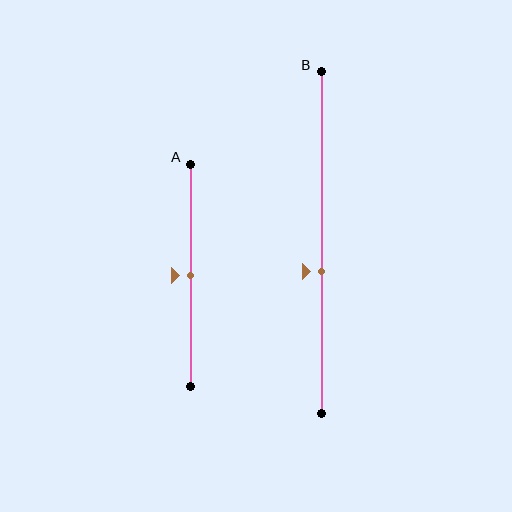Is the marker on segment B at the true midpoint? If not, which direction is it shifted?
No, the marker on segment B is shifted downward by about 8% of the segment length.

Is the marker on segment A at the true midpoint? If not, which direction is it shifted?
Yes, the marker on segment A is at the true midpoint.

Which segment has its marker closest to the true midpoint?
Segment A has its marker closest to the true midpoint.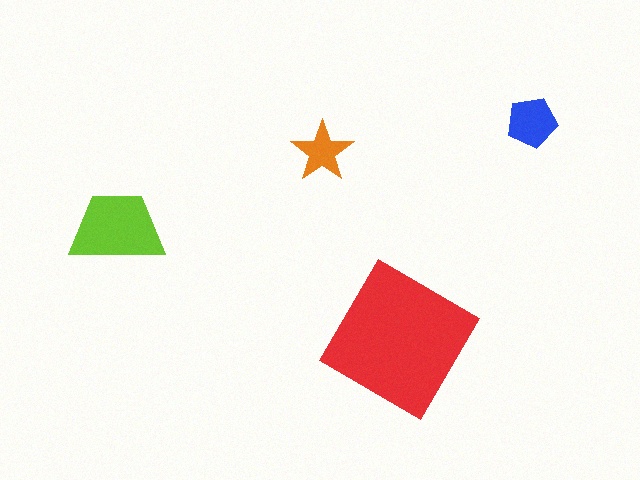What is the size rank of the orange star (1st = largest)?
4th.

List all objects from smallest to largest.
The orange star, the blue pentagon, the lime trapezoid, the red diamond.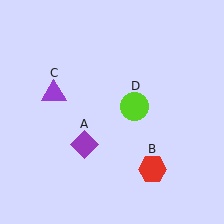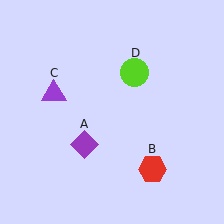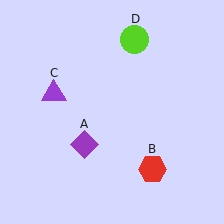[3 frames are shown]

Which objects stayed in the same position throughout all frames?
Purple diamond (object A) and red hexagon (object B) and purple triangle (object C) remained stationary.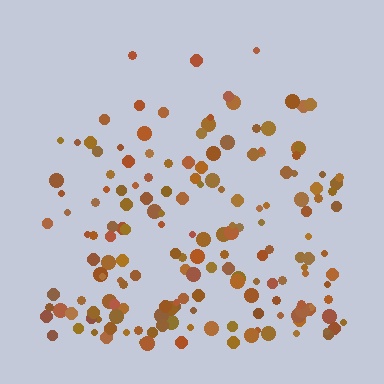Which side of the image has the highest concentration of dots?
The bottom.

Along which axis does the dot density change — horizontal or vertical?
Vertical.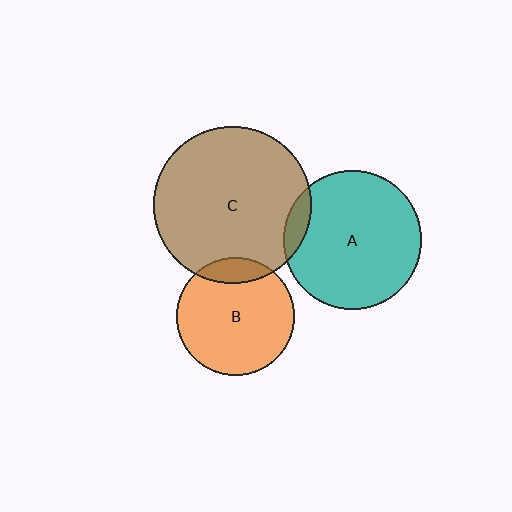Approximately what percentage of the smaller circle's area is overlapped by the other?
Approximately 10%.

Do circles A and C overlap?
Yes.